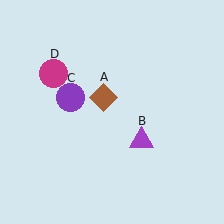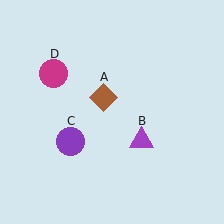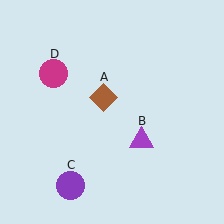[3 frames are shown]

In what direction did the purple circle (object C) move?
The purple circle (object C) moved down.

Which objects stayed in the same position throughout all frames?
Brown diamond (object A) and purple triangle (object B) and magenta circle (object D) remained stationary.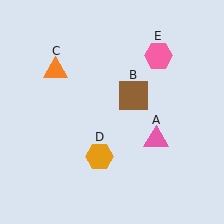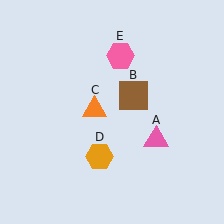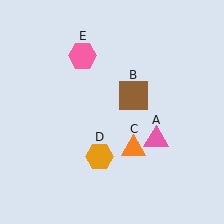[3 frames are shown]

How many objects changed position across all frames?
2 objects changed position: orange triangle (object C), pink hexagon (object E).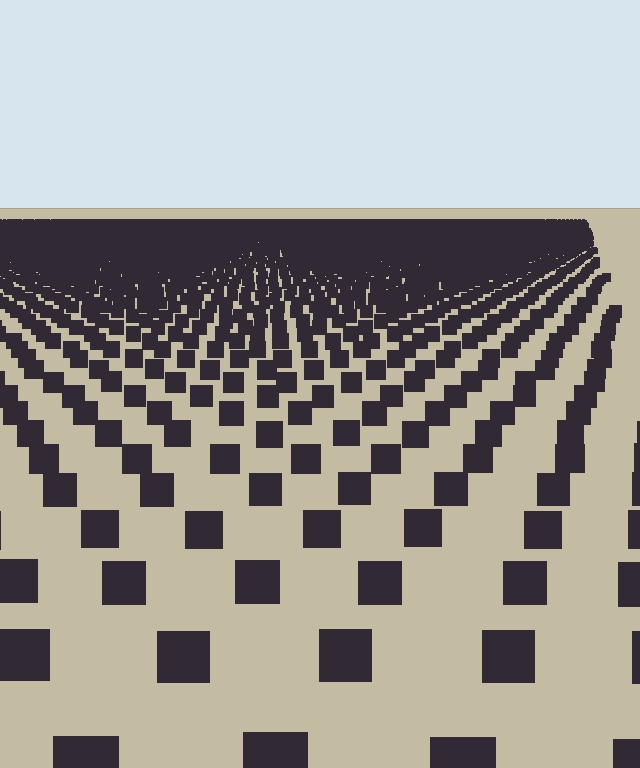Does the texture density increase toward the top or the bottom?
Density increases toward the top.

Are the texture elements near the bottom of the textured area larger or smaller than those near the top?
Larger. Near the bottom, elements are closer to the viewer and appear at a bigger on-screen size.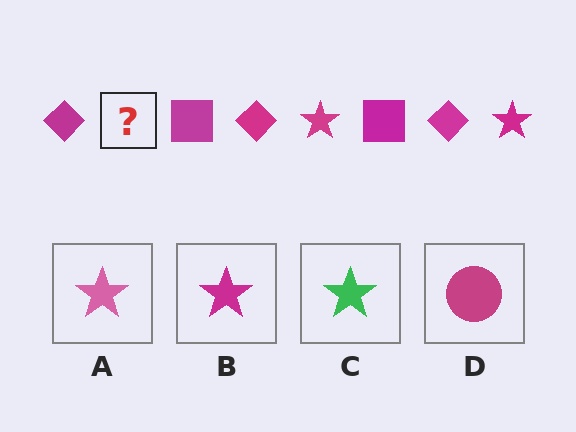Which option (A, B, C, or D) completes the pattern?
B.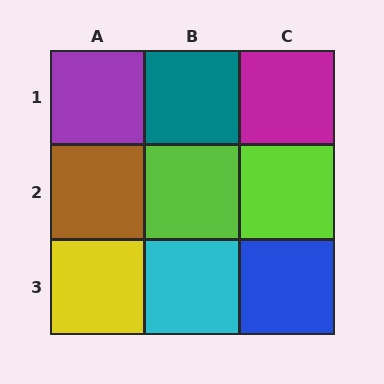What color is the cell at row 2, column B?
Lime.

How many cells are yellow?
1 cell is yellow.